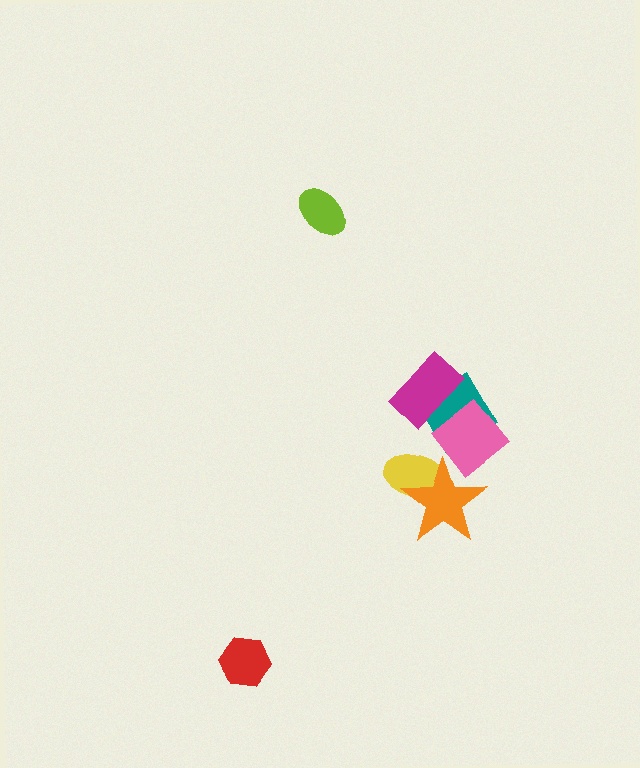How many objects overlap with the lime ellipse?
0 objects overlap with the lime ellipse.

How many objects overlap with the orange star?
1 object overlaps with the orange star.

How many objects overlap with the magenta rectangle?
1 object overlaps with the magenta rectangle.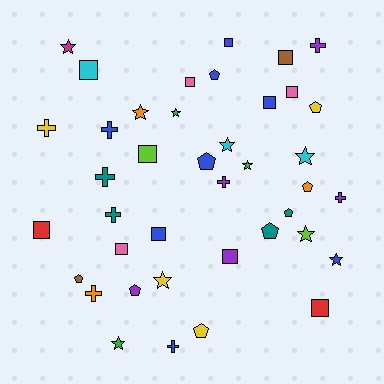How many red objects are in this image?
There are 2 red objects.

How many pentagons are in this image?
There are 9 pentagons.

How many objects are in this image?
There are 40 objects.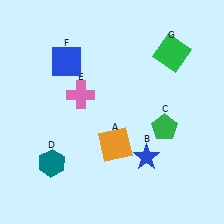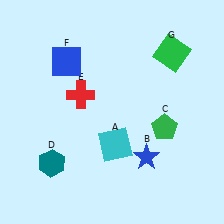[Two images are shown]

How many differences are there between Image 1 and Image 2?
There are 2 differences between the two images.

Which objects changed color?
A changed from orange to cyan. E changed from pink to red.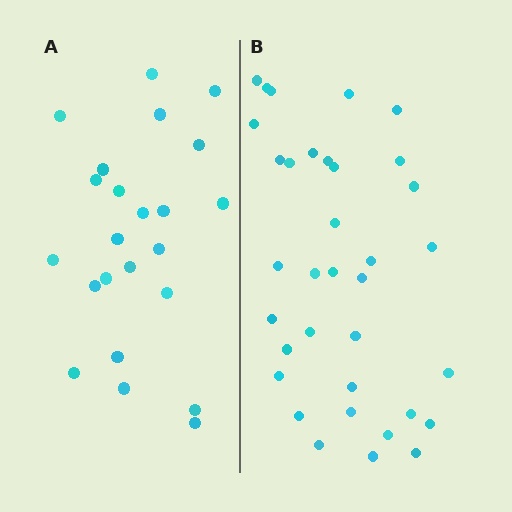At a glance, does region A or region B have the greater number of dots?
Region B (the right region) has more dots.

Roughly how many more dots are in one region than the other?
Region B has roughly 12 or so more dots than region A.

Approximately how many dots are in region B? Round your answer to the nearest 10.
About 40 dots. (The exact count is 35, which rounds to 40.)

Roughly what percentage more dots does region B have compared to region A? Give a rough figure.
About 50% more.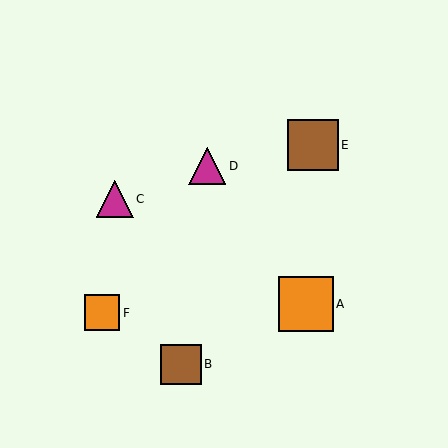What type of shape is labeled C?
Shape C is a magenta triangle.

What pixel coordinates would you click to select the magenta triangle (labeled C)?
Click at (115, 199) to select the magenta triangle C.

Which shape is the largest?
The orange square (labeled A) is the largest.